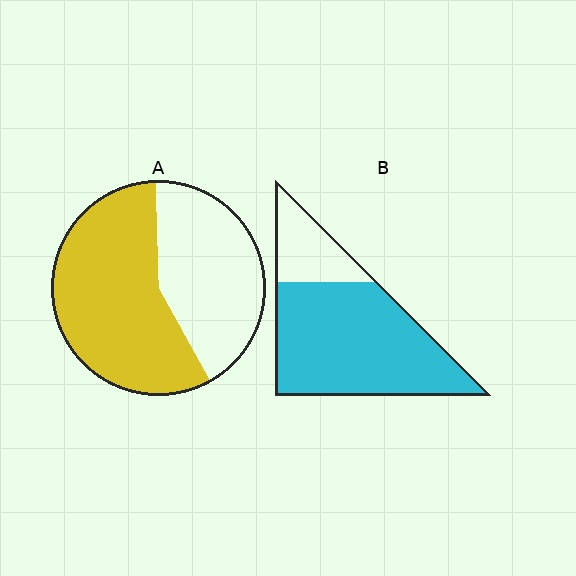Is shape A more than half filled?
Yes.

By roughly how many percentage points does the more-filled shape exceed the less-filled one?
By roughly 20 percentage points (B over A).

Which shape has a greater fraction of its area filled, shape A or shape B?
Shape B.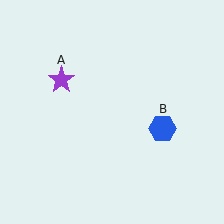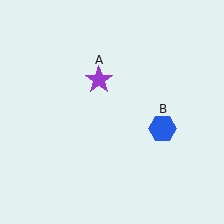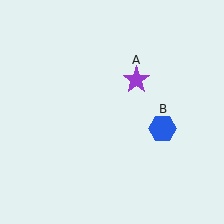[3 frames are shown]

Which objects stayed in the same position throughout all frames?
Blue hexagon (object B) remained stationary.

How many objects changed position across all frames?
1 object changed position: purple star (object A).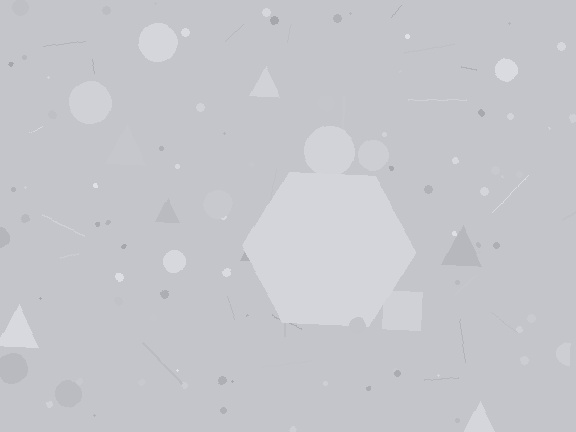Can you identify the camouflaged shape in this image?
The camouflaged shape is a hexagon.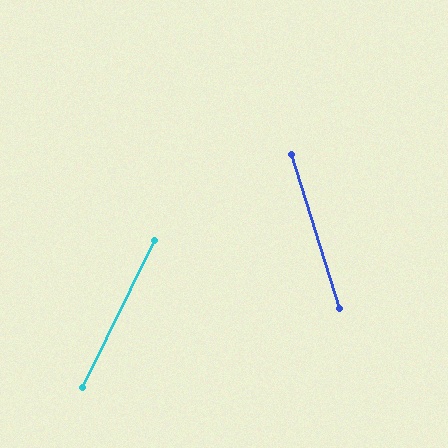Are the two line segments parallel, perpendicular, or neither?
Neither parallel nor perpendicular — they differ by about 44°.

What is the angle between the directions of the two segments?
Approximately 44 degrees.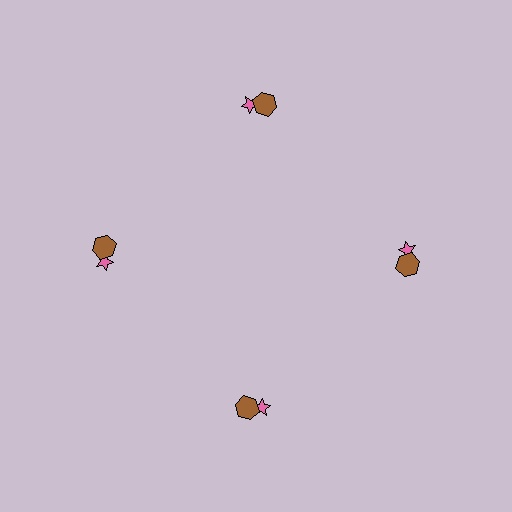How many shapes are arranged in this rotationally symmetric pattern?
There are 8 shapes, arranged in 4 groups of 2.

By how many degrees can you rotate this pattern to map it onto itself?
The pattern maps onto itself every 90 degrees of rotation.